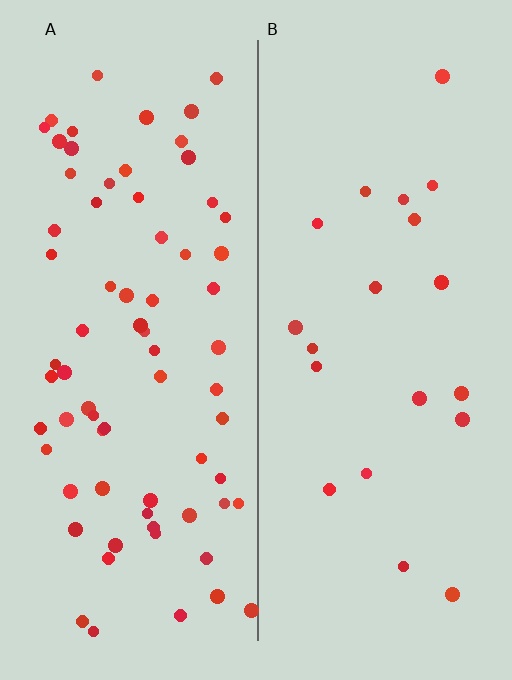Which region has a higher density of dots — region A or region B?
A (the left).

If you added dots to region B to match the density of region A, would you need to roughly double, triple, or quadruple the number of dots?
Approximately quadruple.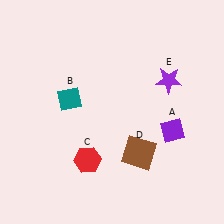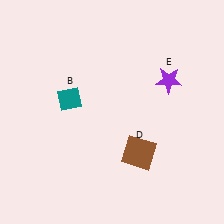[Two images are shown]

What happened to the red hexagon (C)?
The red hexagon (C) was removed in Image 2. It was in the bottom-left area of Image 1.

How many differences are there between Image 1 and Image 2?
There are 2 differences between the two images.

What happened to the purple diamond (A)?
The purple diamond (A) was removed in Image 2. It was in the bottom-right area of Image 1.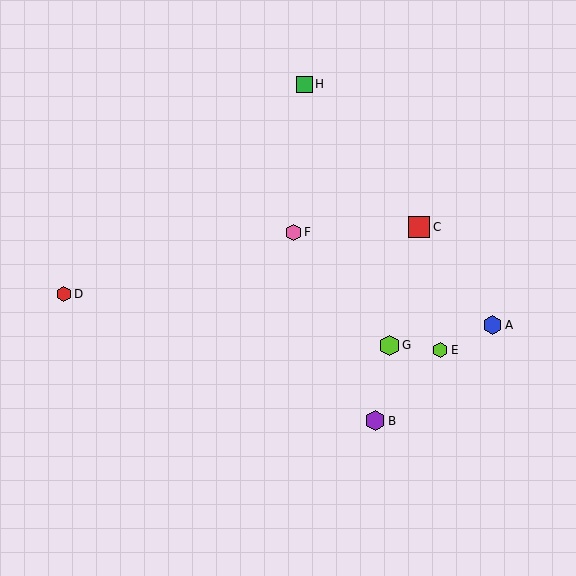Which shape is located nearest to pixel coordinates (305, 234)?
The pink hexagon (labeled F) at (293, 232) is nearest to that location.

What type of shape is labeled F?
Shape F is a pink hexagon.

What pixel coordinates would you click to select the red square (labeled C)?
Click at (419, 227) to select the red square C.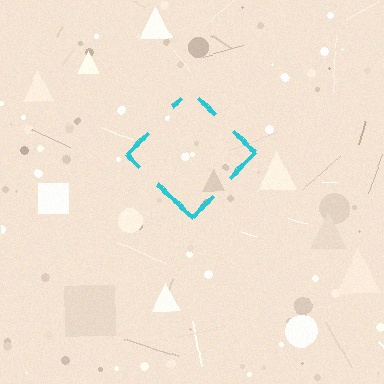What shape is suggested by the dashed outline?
The dashed outline suggests a diamond.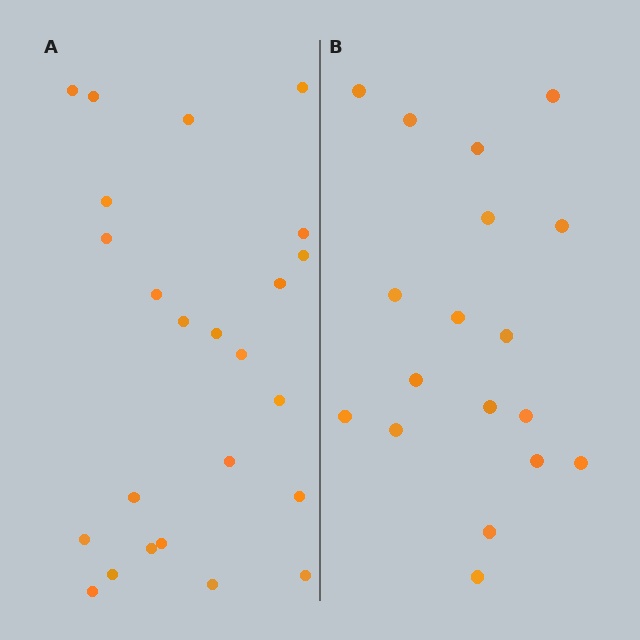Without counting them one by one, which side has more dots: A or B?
Region A (the left region) has more dots.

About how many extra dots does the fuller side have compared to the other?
Region A has about 6 more dots than region B.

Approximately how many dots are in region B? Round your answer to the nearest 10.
About 20 dots. (The exact count is 18, which rounds to 20.)